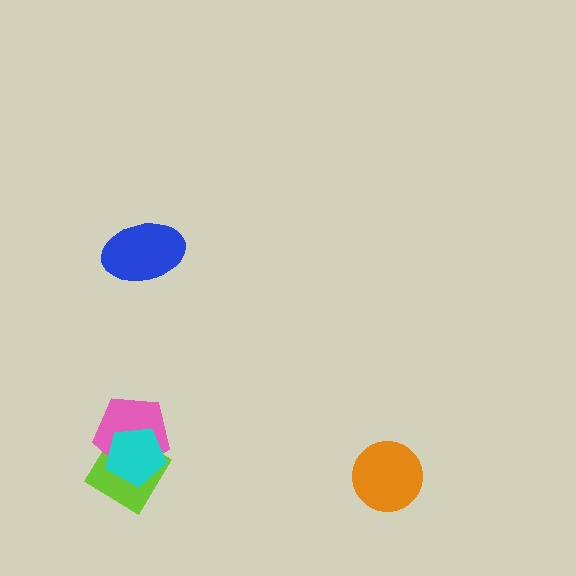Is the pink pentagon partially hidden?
Yes, it is partially covered by another shape.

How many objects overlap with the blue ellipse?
0 objects overlap with the blue ellipse.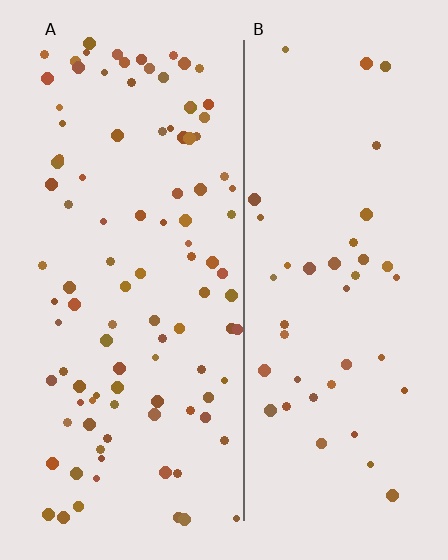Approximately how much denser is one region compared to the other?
Approximately 2.4× — region A over region B.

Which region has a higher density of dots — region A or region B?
A (the left).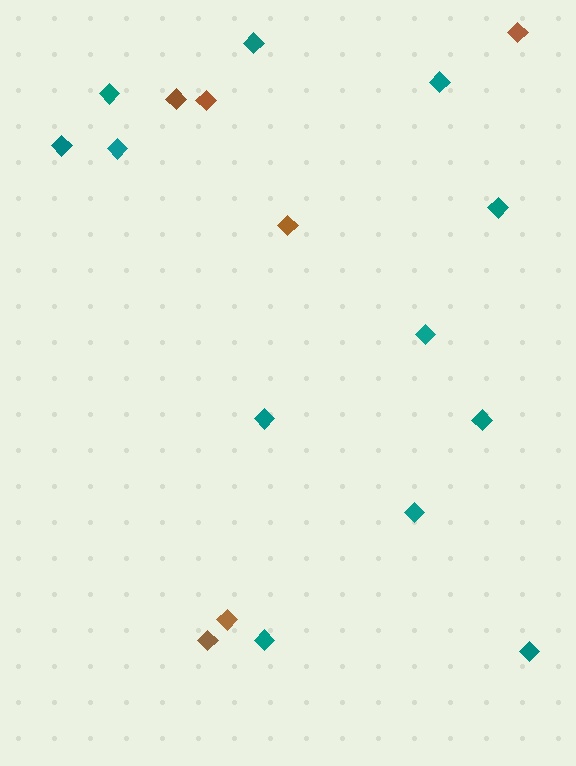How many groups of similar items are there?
There are 2 groups: one group of brown diamonds (6) and one group of teal diamonds (12).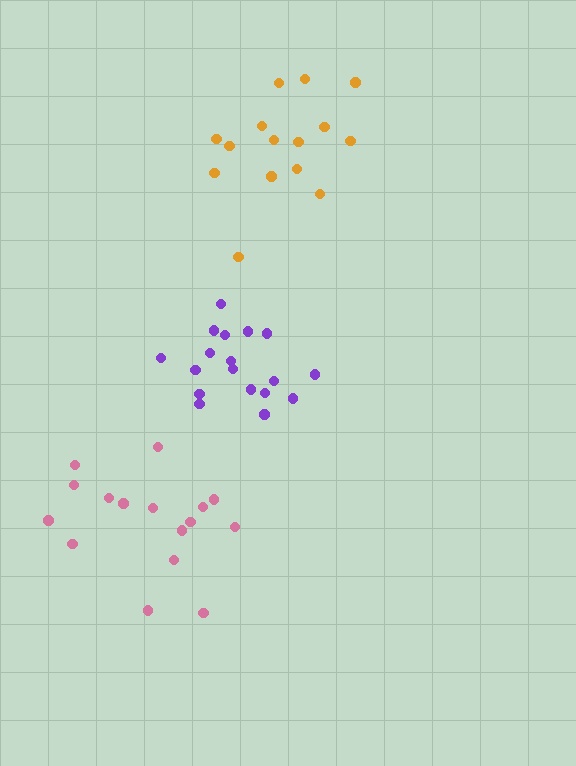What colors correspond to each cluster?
The clusters are colored: orange, purple, pink.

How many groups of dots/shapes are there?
There are 3 groups.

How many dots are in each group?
Group 1: 15 dots, Group 2: 18 dots, Group 3: 16 dots (49 total).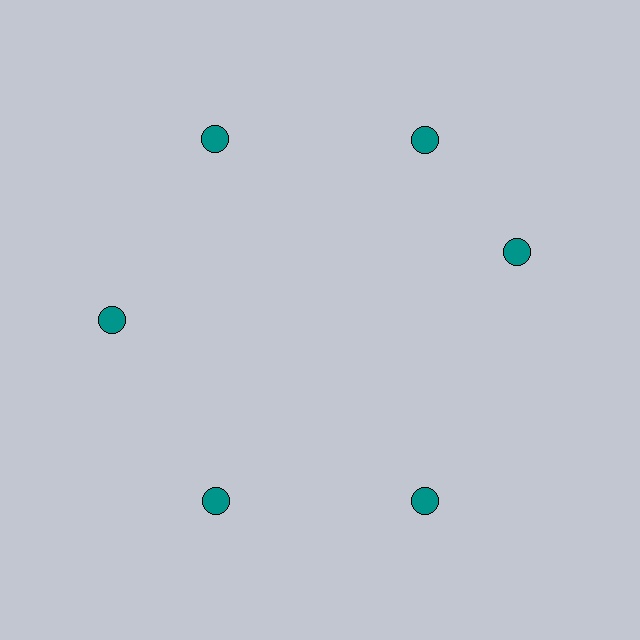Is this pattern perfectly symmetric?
No. The 6 teal circles are arranged in a ring, but one element near the 3 o'clock position is rotated out of alignment along the ring, breaking the 6-fold rotational symmetry.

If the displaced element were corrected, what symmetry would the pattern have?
It would have 6-fold rotational symmetry — the pattern would map onto itself every 60 degrees.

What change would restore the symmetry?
The symmetry would be restored by rotating it back into even spacing with its neighbors so that all 6 circles sit at equal angles and equal distance from the center.